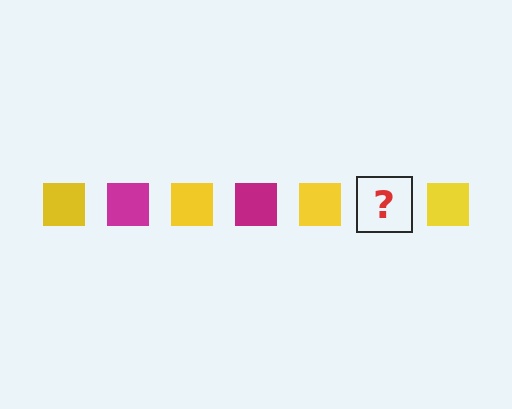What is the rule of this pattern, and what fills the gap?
The rule is that the pattern cycles through yellow, magenta squares. The gap should be filled with a magenta square.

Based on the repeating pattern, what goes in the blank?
The blank should be a magenta square.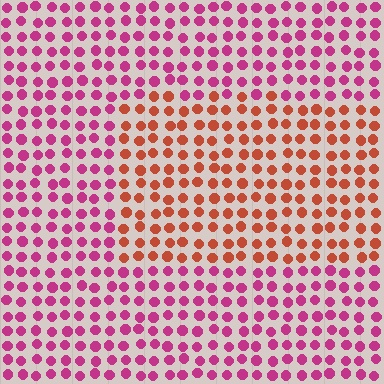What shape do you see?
I see a rectangle.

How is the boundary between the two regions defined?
The boundary is defined purely by a slight shift in hue (about 46 degrees). Spacing, size, and orientation are identical on both sides.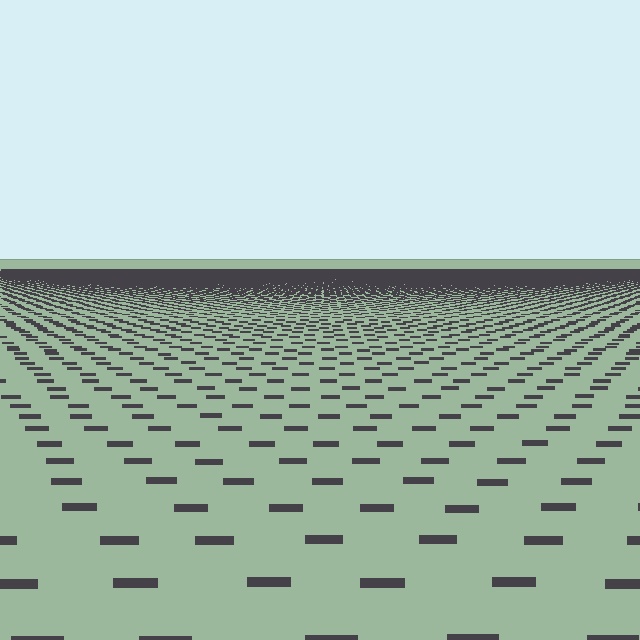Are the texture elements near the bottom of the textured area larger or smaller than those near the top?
Larger. Near the bottom, elements are closer to the viewer and appear at a bigger on-screen size.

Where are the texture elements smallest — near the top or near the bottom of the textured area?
Near the top.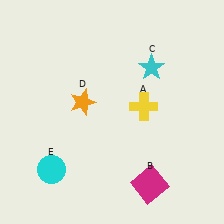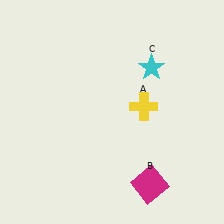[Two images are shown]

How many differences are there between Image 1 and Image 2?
There are 2 differences between the two images.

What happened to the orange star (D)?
The orange star (D) was removed in Image 2. It was in the top-left area of Image 1.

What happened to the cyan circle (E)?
The cyan circle (E) was removed in Image 2. It was in the bottom-left area of Image 1.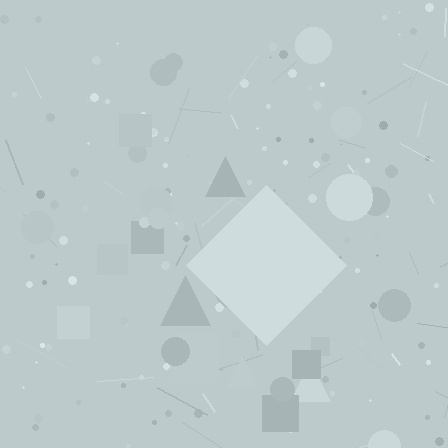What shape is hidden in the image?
A diamond is hidden in the image.